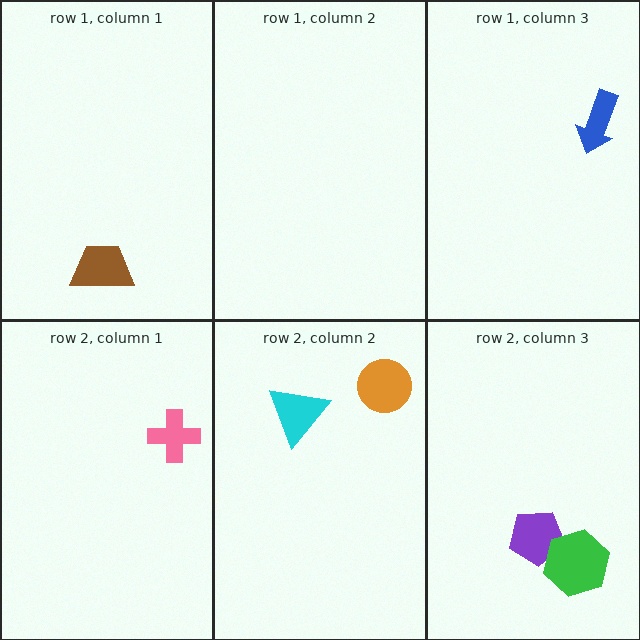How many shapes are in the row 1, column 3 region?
1.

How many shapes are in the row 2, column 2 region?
2.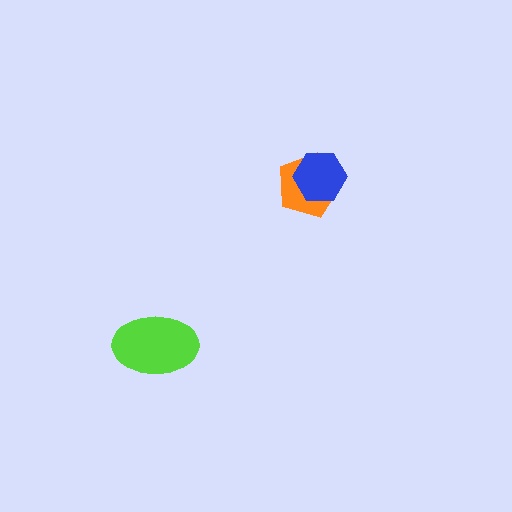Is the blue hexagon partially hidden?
No, no other shape covers it.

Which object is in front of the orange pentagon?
The blue hexagon is in front of the orange pentagon.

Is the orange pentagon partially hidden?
Yes, it is partially covered by another shape.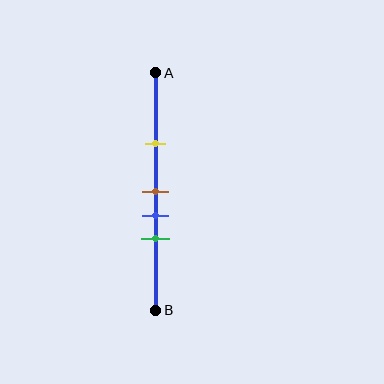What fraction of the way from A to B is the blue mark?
The blue mark is approximately 60% (0.6) of the way from A to B.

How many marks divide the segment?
There are 4 marks dividing the segment.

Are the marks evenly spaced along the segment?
No, the marks are not evenly spaced.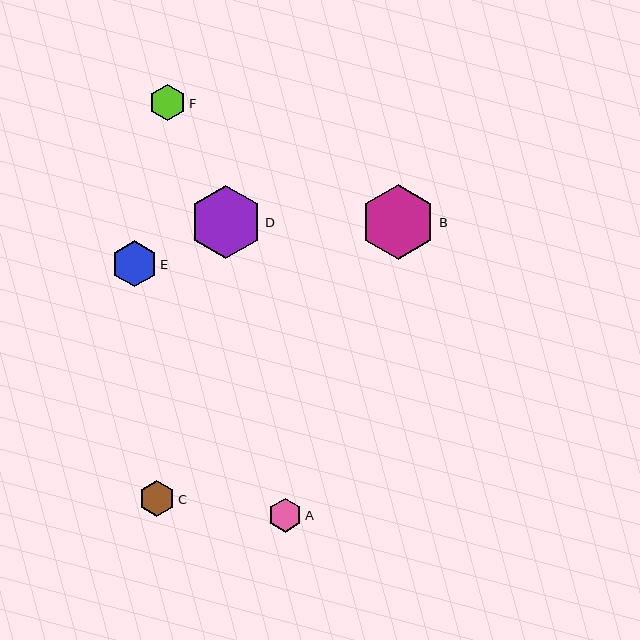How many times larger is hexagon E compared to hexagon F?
Hexagon E is approximately 1.2 times the size of hexagon F.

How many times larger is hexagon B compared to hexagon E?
Hexagon B is approximately 1.6 times the size of hexagon E.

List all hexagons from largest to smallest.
From largest to smallest: B, D, E, F, C, A.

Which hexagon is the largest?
Hexagon B is the largest with a size of approximately 75 pixels.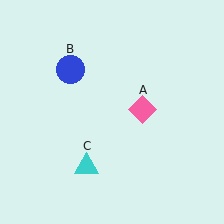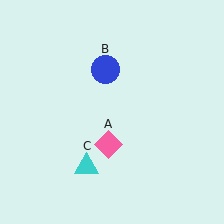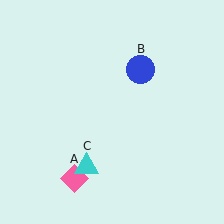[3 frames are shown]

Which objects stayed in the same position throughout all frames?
Cyan triangle (object C) remained stationary.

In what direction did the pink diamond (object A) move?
The pink diamond (object A) moved down and to the left.